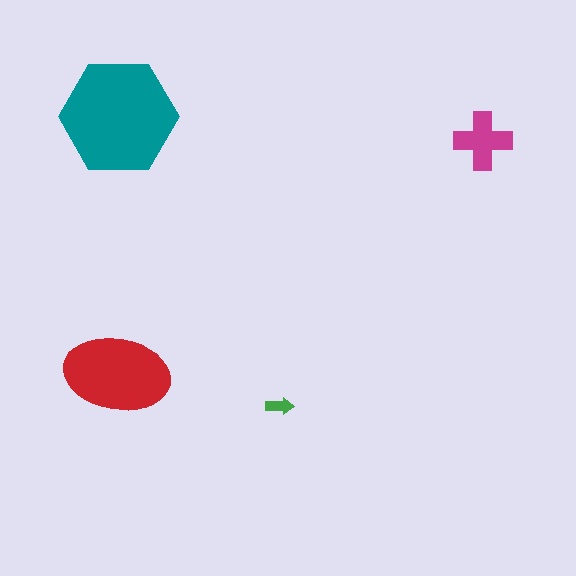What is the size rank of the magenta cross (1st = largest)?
3rd.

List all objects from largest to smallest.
The teal hexagon, the red ellipse, the magenta cross, the green arrow.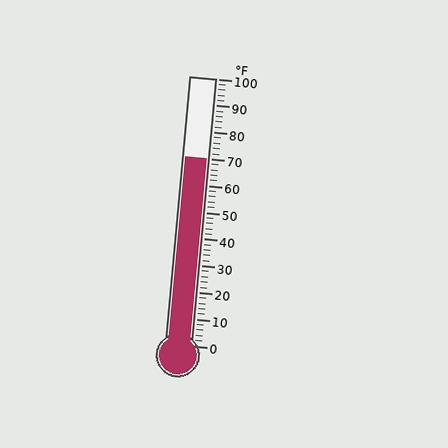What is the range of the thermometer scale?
The thermometer scale ranges from 0°F to 100°F.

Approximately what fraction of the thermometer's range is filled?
The thermometer is filled to approximately 70% of its range.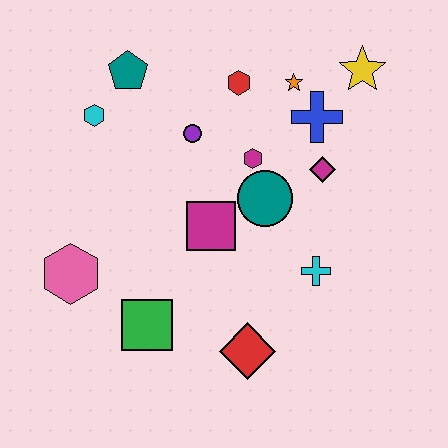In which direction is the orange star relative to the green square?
The orange star is above the green square.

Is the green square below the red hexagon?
Yes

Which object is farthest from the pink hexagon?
The yellow star is farthest from the pink hexagon.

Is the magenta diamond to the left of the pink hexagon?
No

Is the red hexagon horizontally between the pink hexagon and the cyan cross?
Yes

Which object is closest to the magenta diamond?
The blue cross is closest to the magenta diamond.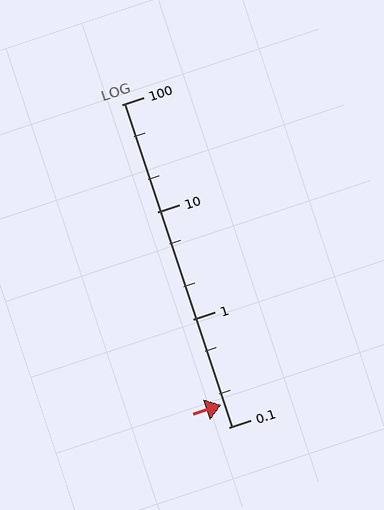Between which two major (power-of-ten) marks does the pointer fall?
The pointer is between 0.1 and 1.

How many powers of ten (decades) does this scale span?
The scale spans 3 decades, from 0.1 to 100.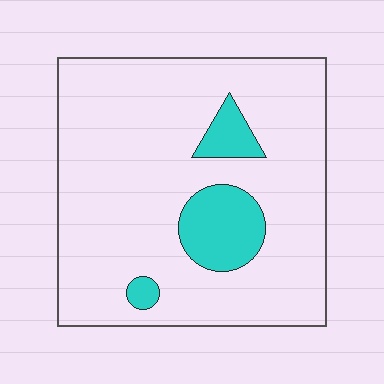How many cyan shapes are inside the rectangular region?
3.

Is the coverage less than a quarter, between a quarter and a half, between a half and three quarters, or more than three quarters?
Less than a quarter.